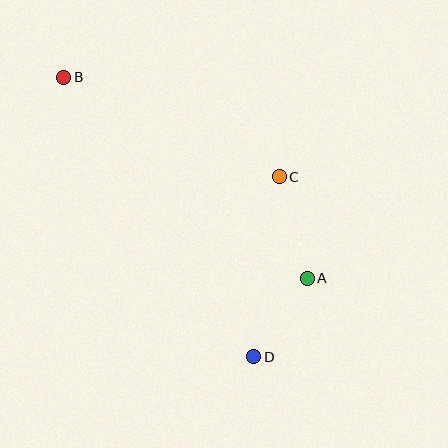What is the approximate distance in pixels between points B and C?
The distance between B and C is approximately 237 pixels.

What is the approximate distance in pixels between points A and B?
The distance between A and B is approximately 315 pixels.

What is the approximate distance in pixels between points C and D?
The distance between C and D is approximately 182 pixels.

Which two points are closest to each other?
Points A and D are closest to each other.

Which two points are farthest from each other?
Points B and D are farthest from each other.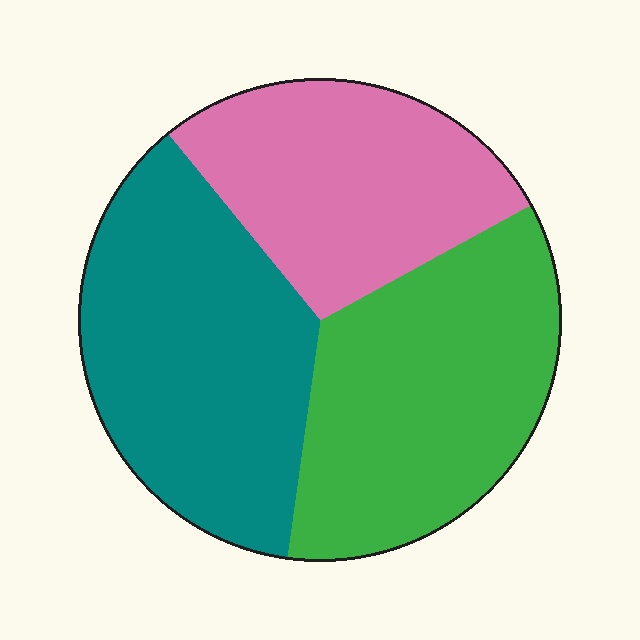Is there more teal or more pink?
Teal.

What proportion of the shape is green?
Green takes up about one third (1/3) of the shape.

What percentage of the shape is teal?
Teal takes up about three eighths (3/8) of the shape.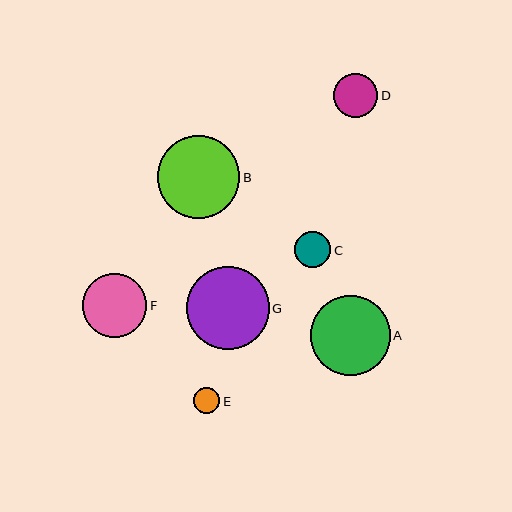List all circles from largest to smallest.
From largest to smallest: G, B, A, F, D, C, E.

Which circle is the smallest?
Circle E is the smallest with a size of approximately 26 pixels.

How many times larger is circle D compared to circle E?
Circle D is approximately 1.7 times the size of circle E.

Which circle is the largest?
Circle G is the largest with a size of approximately 83 pixels.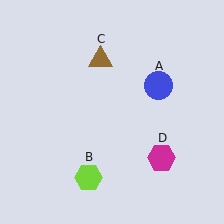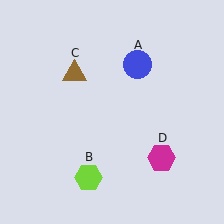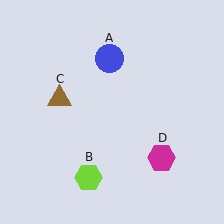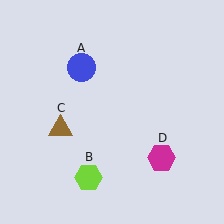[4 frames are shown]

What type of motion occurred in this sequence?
The blue circle (object A), brown triangle (object C) rotated counterclockwise around the center of the scene.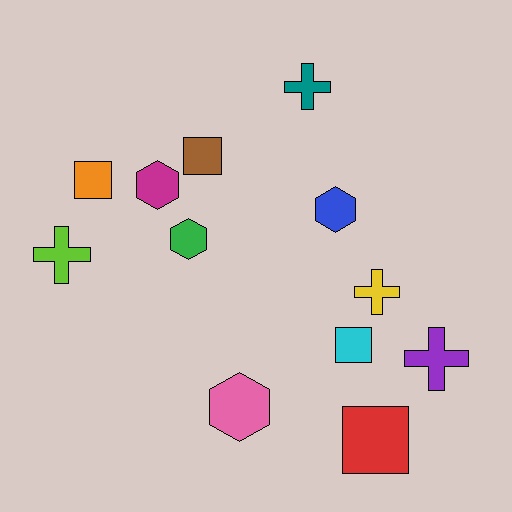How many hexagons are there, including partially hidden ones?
There are 4 hexagons.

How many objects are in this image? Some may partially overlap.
There are 12 objects.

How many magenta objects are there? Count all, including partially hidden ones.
There is 1 magenta object.